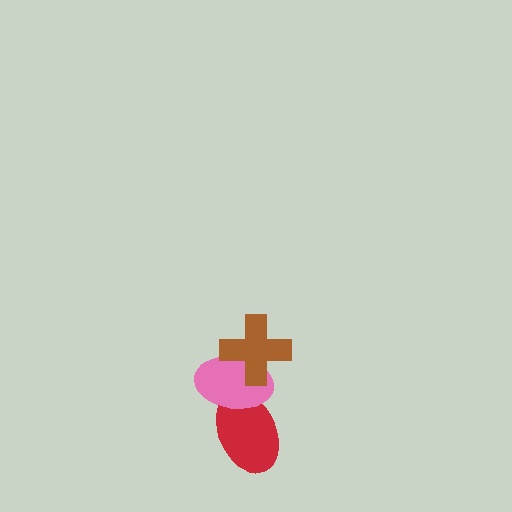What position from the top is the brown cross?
The brown cross is 1st from the top.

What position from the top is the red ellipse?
The red ellipse is 3rd from the top.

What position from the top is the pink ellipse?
The pink ellipse is 2nd from the top.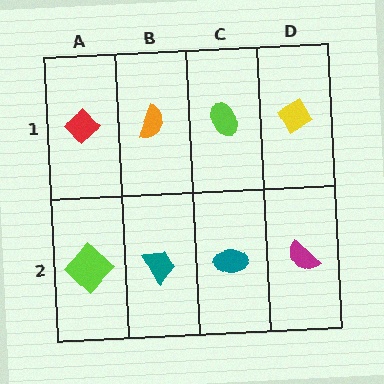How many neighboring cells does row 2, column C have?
3.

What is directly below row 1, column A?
A lime diamond.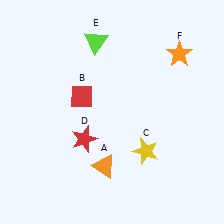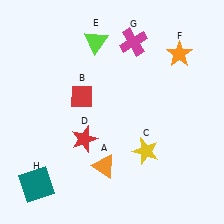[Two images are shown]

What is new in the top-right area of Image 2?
A magenta cross (G) was added in the top-right area of Image 2.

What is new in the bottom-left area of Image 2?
A teal square (H) was added in the bottom-left area of Image 2.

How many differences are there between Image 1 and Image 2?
There are 2 differences between the two images.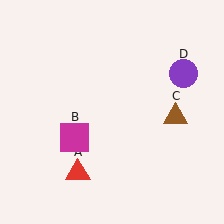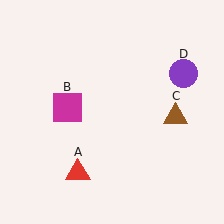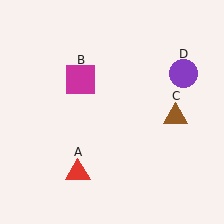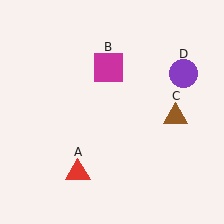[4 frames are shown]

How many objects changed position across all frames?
1 object changed position: magenta square (object B).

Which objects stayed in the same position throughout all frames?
Red triangle (object A) and brown triangle (object C) and purple circle (object D) remained stationary.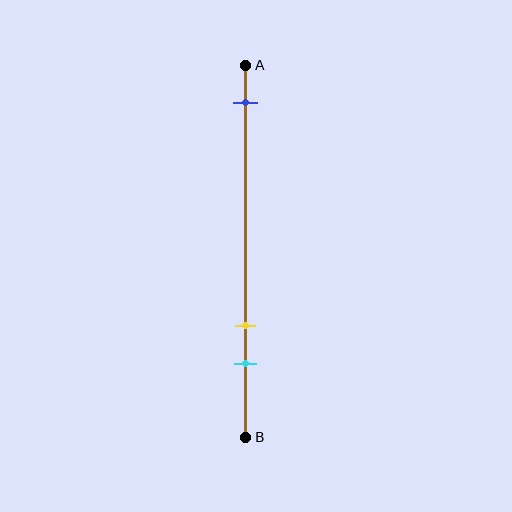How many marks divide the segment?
There are 3 marks dividing the segment.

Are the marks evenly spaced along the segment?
No, the marks are not evenly spaced.